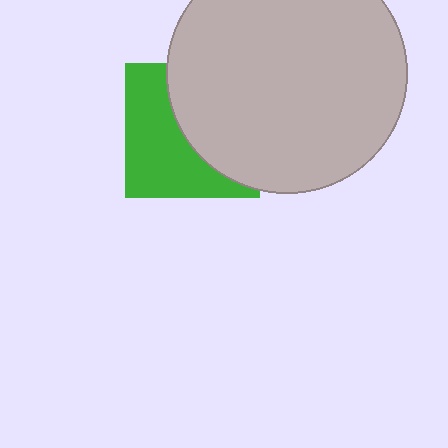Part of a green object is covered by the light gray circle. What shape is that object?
It is a square.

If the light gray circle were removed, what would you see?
You would see the complete green square.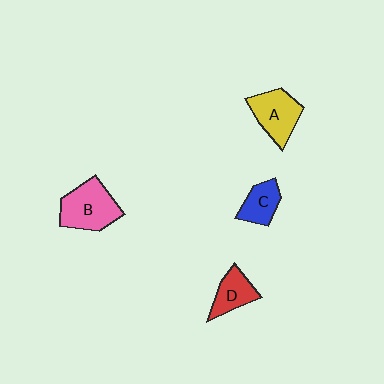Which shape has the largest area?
Shape B (pink).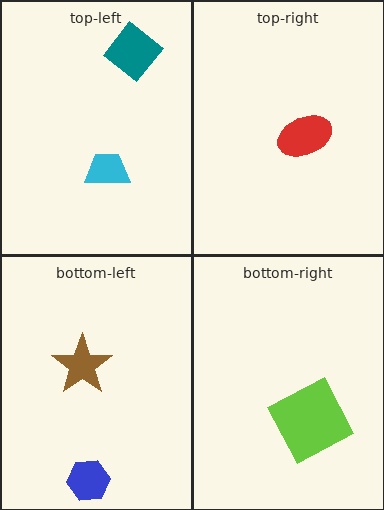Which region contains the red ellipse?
The top-right region.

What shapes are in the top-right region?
The red ellipse.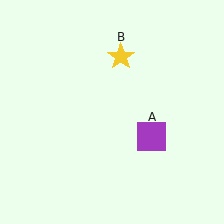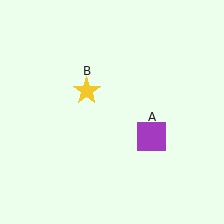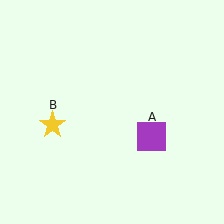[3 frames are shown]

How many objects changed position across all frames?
1 object changed position: yellow star (object B).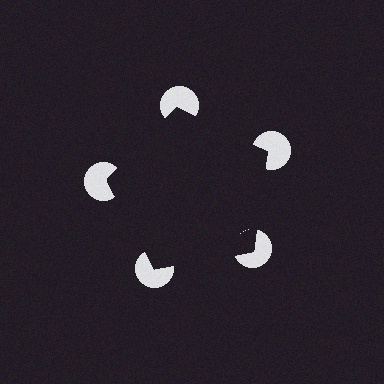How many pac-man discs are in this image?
There are 5 — one at each vertex of the illusory pentagon.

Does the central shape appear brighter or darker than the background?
It typically appears slightly darker than the background, even though no actual brightness change is drawn.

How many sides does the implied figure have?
5 sides.